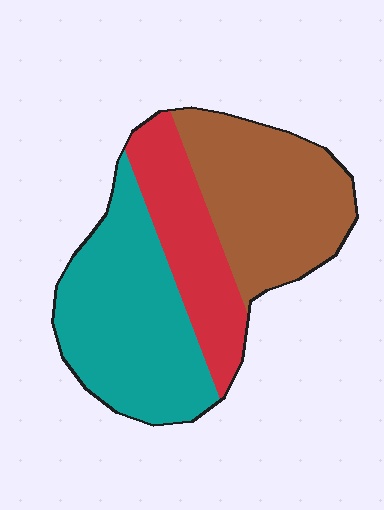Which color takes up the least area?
Red, at roughly 25%.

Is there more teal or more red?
Teal.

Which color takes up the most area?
Teal, at roughly 40%.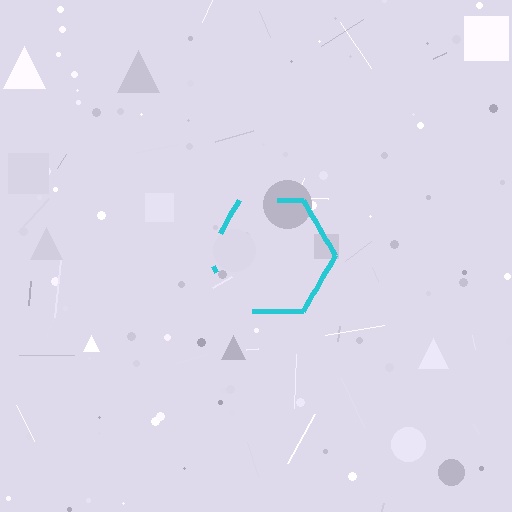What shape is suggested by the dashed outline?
The dashed outline suggests a hexagon.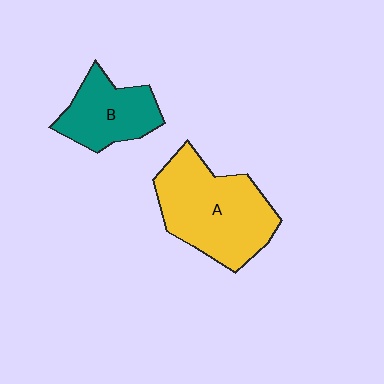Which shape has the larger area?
Shape A (yellow).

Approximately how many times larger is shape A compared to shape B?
Approximately 1.7 times.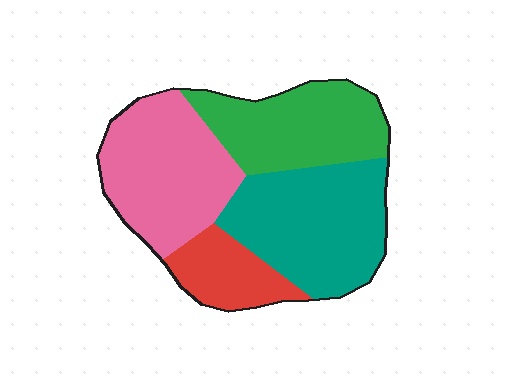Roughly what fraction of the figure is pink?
Pink takes up about one third (1/3) of the figure.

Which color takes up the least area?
Red, at roughly 15%.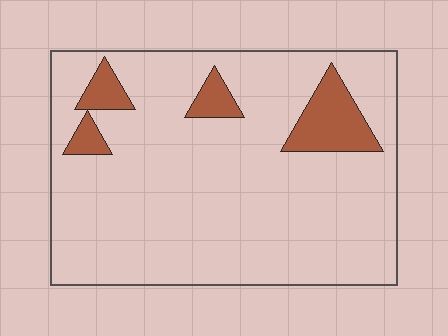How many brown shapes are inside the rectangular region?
4.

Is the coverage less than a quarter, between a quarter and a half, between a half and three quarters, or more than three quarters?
Less than a quarter.